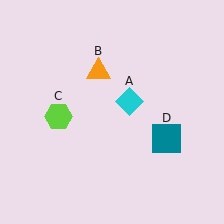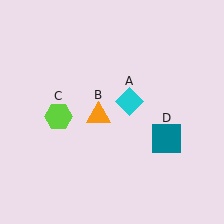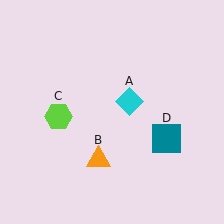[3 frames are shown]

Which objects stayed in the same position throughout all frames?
Cyan diamond (object A) and lime hexagon (object C) and teal square (object D) remained stationary.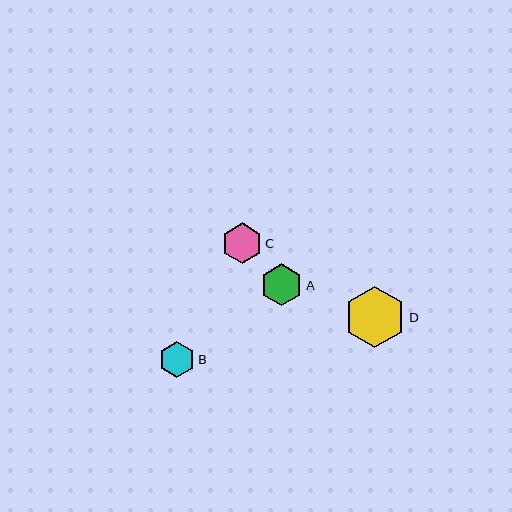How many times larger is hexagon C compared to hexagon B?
Hexagon C is approximately 1.1 times the size of hexagon B.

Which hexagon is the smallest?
Hexagon B is the smallest with a size of approximately 36 pixels.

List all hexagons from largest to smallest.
From largest to smallest: D, A, C, B.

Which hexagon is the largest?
Hexagon D is the largest with a size of approximately 61 pixels.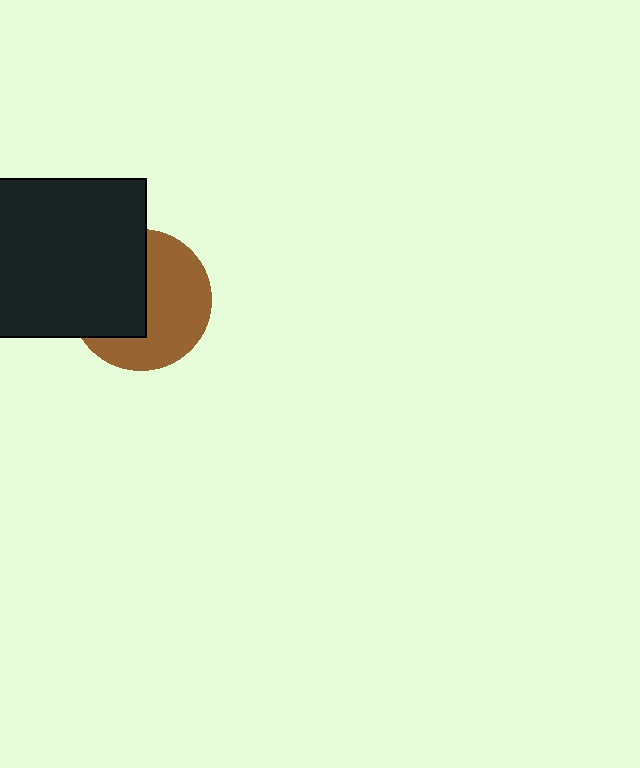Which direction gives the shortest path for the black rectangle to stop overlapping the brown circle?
Moving left gives the shortest separation.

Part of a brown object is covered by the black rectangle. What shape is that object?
It is a circle.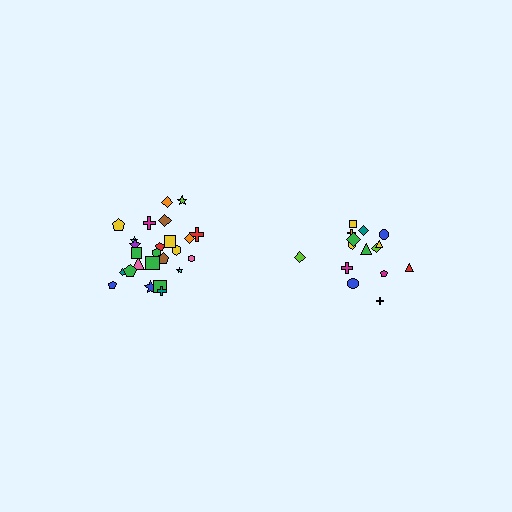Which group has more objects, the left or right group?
The left group.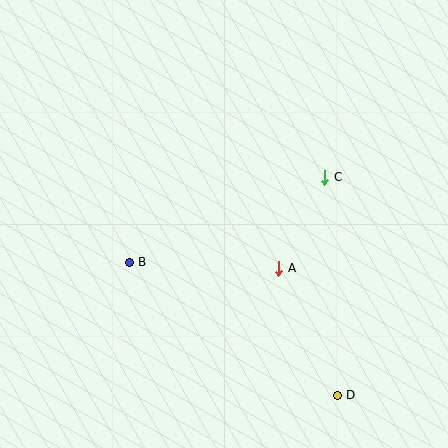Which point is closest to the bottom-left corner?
Point B is closest to the bottom-left corner.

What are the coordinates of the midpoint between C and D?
The midpoint between C and D is at (331, 286).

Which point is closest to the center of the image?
Point A at (279, 268) is closest to the center.